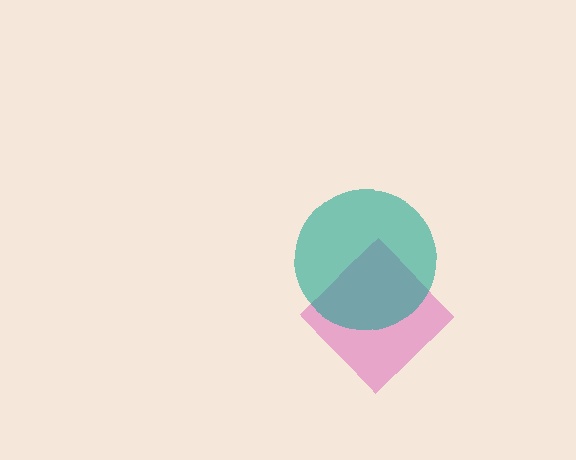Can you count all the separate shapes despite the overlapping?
Yes, there are 2 separate shapes.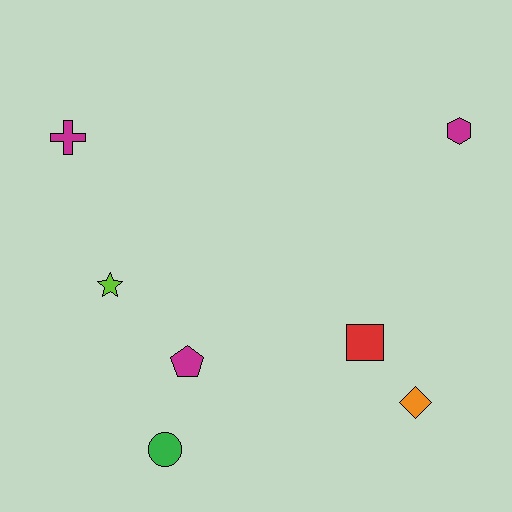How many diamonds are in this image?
There is 1 diamond.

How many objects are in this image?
There are 7 objects.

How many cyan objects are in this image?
There are no cyan objects.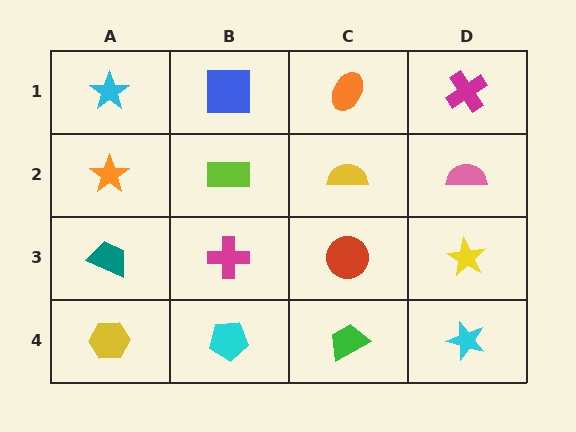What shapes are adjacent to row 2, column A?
A cyan star (row 1, column A), a teal trapezoid (row 3, column A), a lime rectangle (row 2, column B).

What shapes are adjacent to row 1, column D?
A pink semicircle (row 2, column D), an orange ellipse (row 1, column C).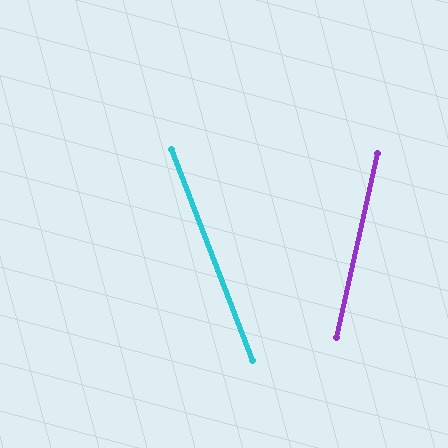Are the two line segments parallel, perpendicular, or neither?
Neither parallel nor perpendicular — they differ by about 33°.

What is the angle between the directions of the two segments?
Approximately 33 degrees.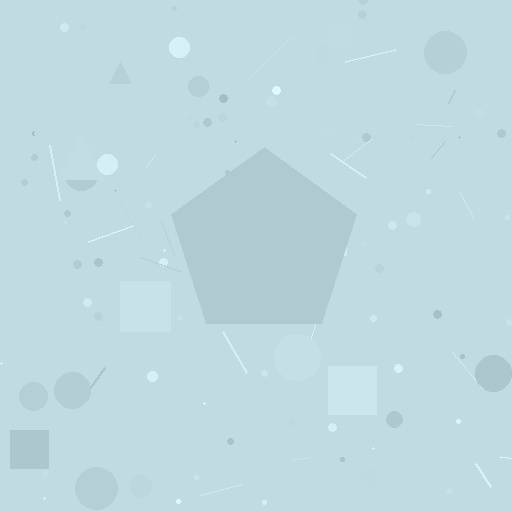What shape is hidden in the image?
A pentagon is hidden in the image.